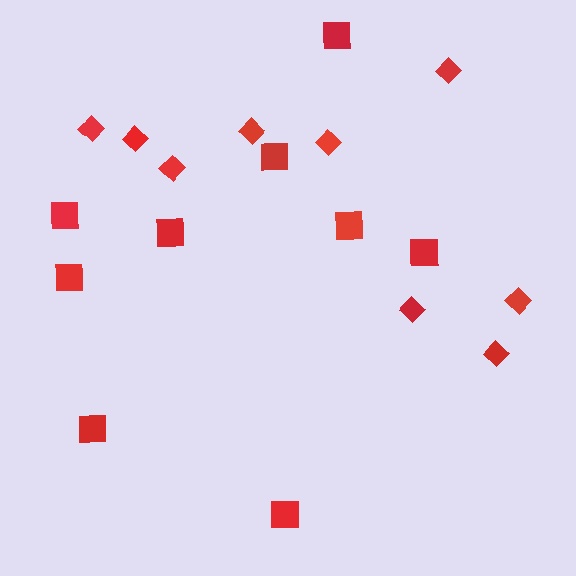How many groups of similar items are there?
There are 2 groups: one group of diamonds (9) and one group of squares (9).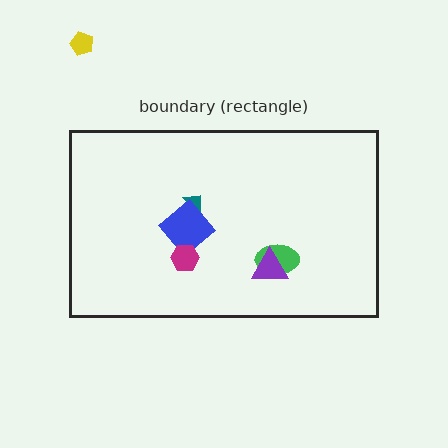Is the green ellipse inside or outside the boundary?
Inside.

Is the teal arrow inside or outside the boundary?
Inside.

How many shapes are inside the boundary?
5 inside, 1 outside.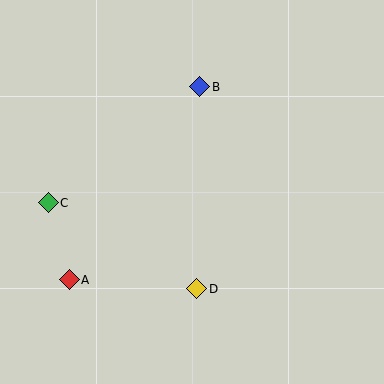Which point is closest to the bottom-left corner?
Point A is closest to the bottom-left corner.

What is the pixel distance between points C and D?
The distance between C and D is 172 pixels.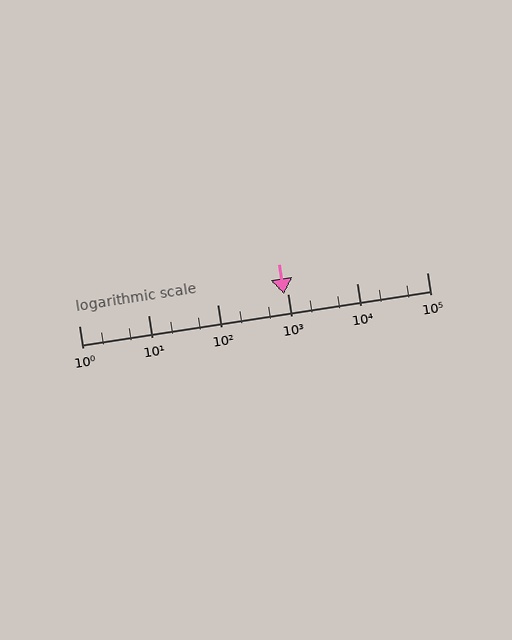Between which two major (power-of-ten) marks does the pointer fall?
The pointer is between 100 and 1000.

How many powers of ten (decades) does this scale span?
The scale spans 5 decades, from 1 to 100000.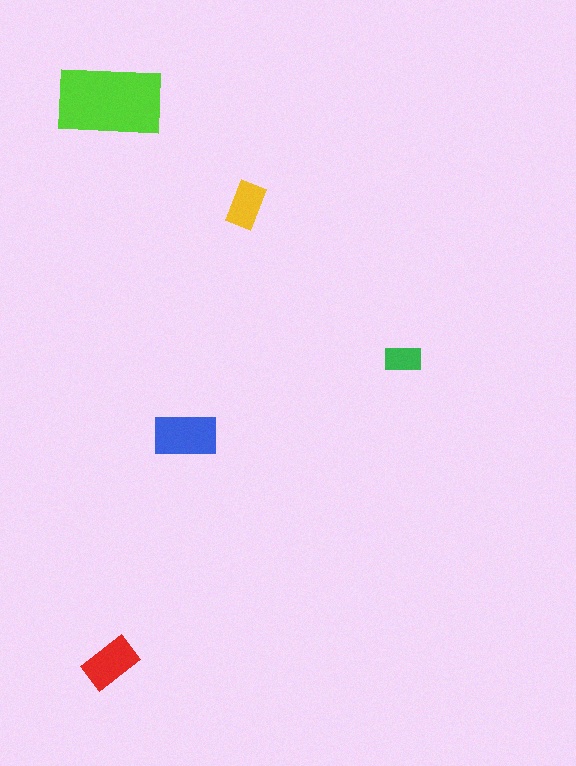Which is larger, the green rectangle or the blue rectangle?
The blue one.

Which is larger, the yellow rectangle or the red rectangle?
The red one.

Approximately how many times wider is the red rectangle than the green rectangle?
About 1.5 times wider.